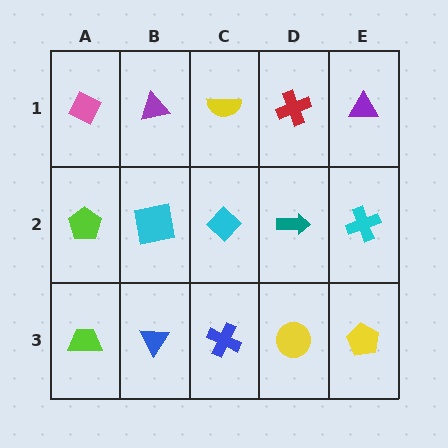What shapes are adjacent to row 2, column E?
A purple triangle (row 1, column E), a yellow pentagon (row 3, column E), a teal arrow (row 2, column D).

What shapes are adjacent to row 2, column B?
A purple triangle (row 1, column B), a blue triangle (row 3, column B), a lime pentagon (row 2, column A), a cyan diamond (row 2, column C).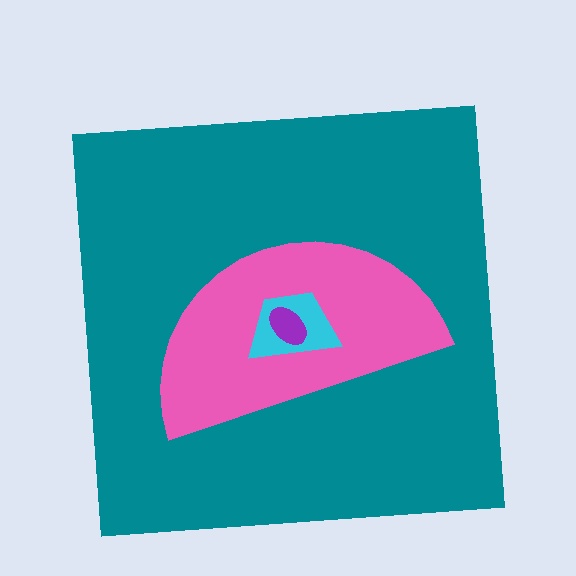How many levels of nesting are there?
4.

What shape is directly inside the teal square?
The pink semicircle.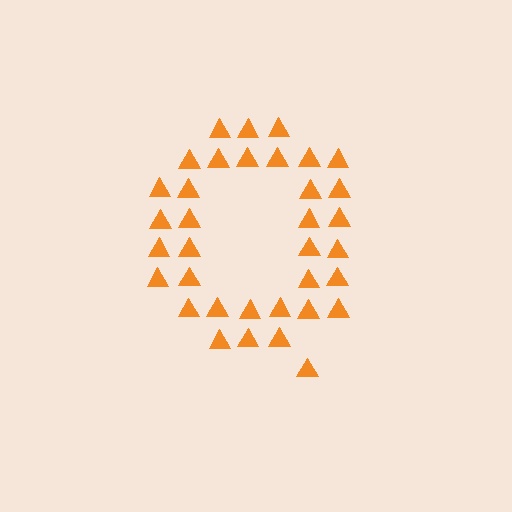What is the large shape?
The large shape is the letter Q.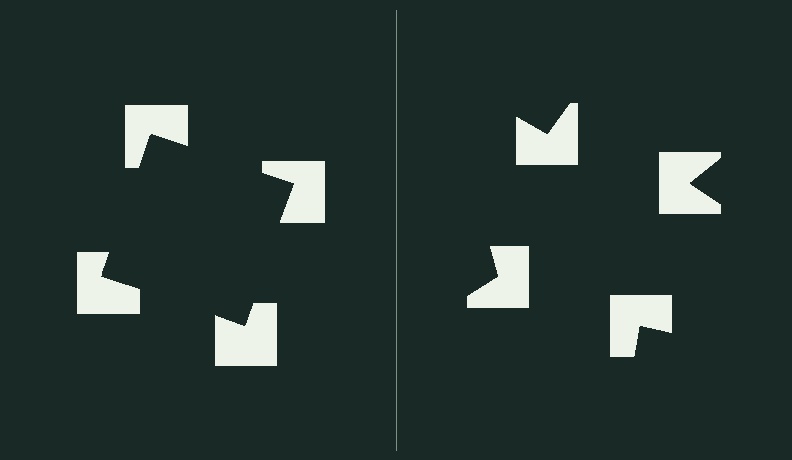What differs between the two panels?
The notched squares are positioned identically on both sides; only the wedge orientations differ. On the left they align to a square; on the right they are misaligned.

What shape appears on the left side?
An illusory square.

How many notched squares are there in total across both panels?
8 — 4 on each side.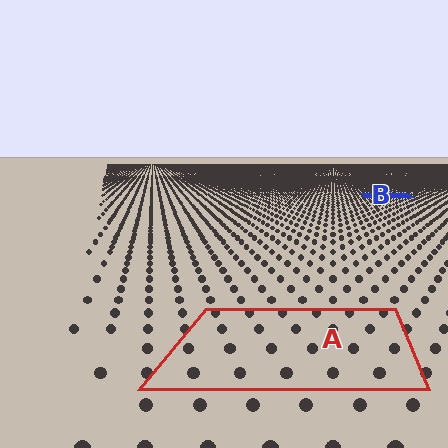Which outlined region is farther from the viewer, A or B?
Region B is farther from the viewer — the texture elements inside it appear smaller and more densely packed.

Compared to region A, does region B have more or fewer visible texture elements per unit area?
Region B has more texture elements per unit area — they are packed more densely because it is farther away.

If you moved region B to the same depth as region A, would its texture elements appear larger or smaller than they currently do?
They would appear larger. At a closer depth, the same texture elements are projected at a bigger on-screen size.